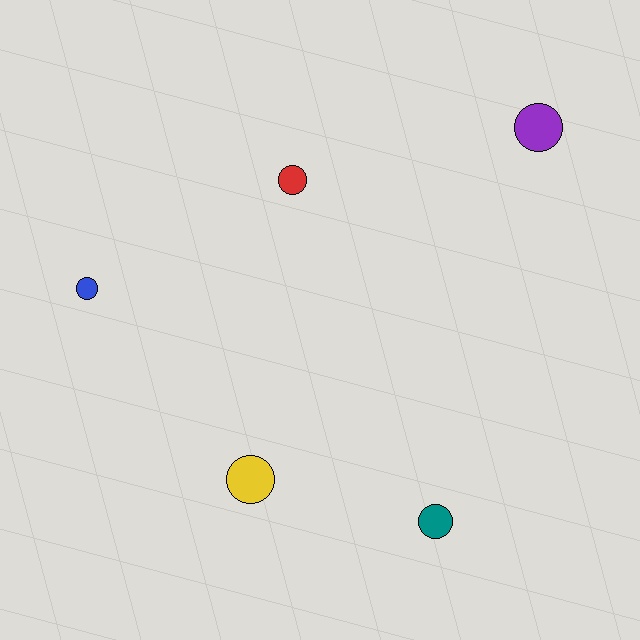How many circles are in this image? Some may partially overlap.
There are 5 circles.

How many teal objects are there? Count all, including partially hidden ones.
There is 1 teal object.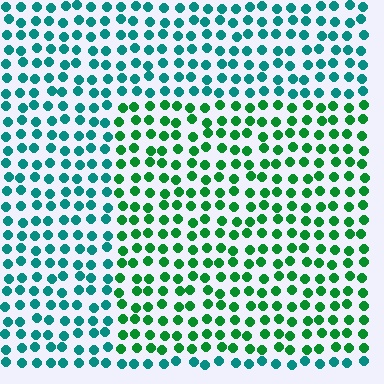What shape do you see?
I see a rectangle.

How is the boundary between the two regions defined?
The boundary is defined purely by a slight shift in hue (about 40 degrees). Spacing, size, and orientation are identical on both sides.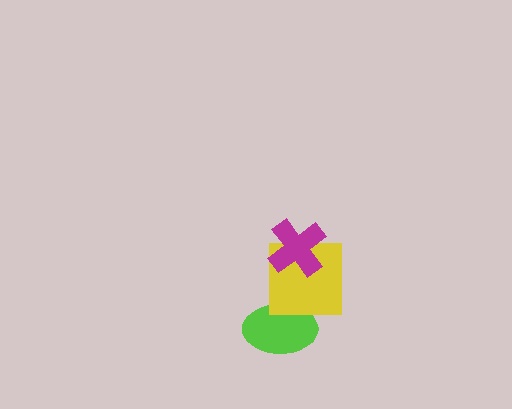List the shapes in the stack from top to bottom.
From top to bottom: the magenta cross, the yellow square, the lime ellipse.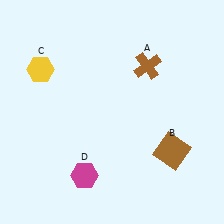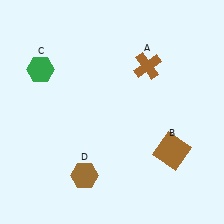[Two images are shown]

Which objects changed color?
C changed from yellow to green. D changed from magenta to brown.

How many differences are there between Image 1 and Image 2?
There are 2 differences between the two images.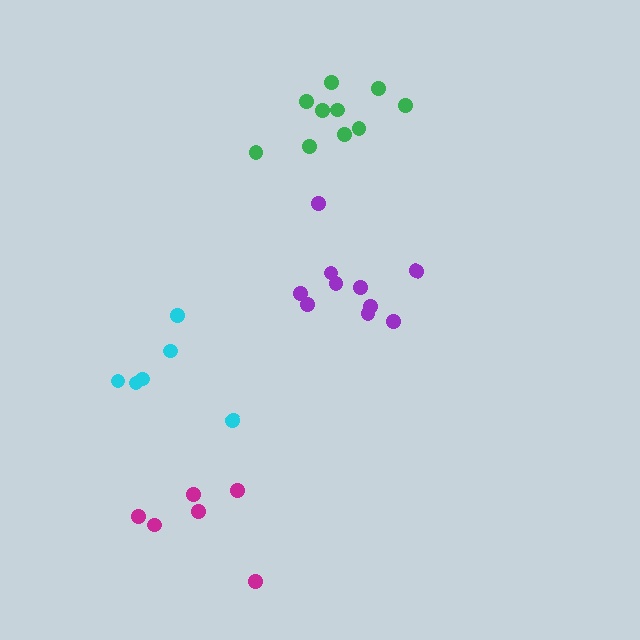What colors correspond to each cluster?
The clusters are colored: green, cyan, purple, magenta.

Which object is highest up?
The green cluster is topmost.